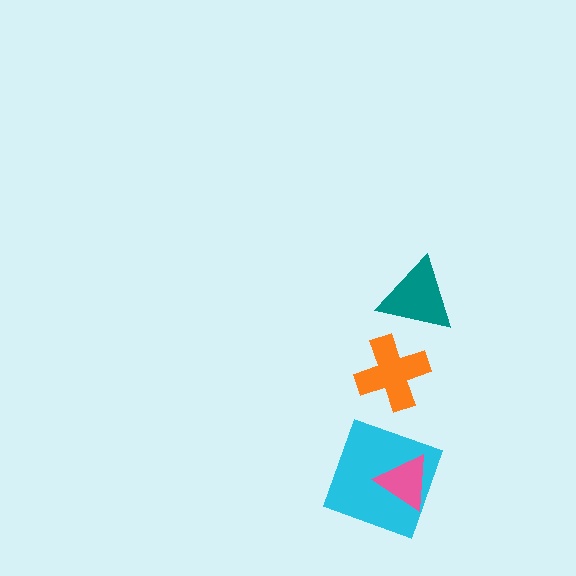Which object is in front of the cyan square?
The pink triangle is in front of the cyan square.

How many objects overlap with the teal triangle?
0 objects overlap with the teal triangle.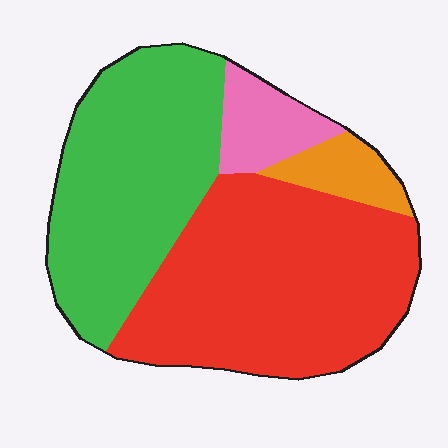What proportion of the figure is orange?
Orange takes up about one tenth (1/10) of the figure.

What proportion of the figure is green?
Green covers roughly 40% of the figure.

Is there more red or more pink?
Red.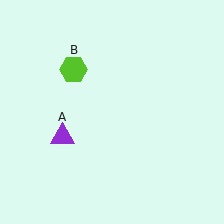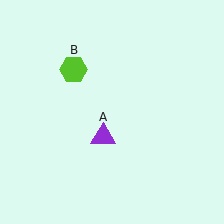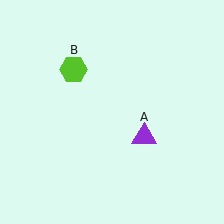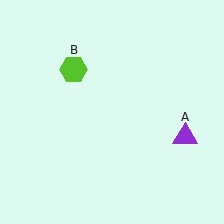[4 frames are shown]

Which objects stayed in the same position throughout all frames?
Lime hexagon (object B) remained stationary.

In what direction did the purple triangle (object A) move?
The purple triangle (object A) moved right.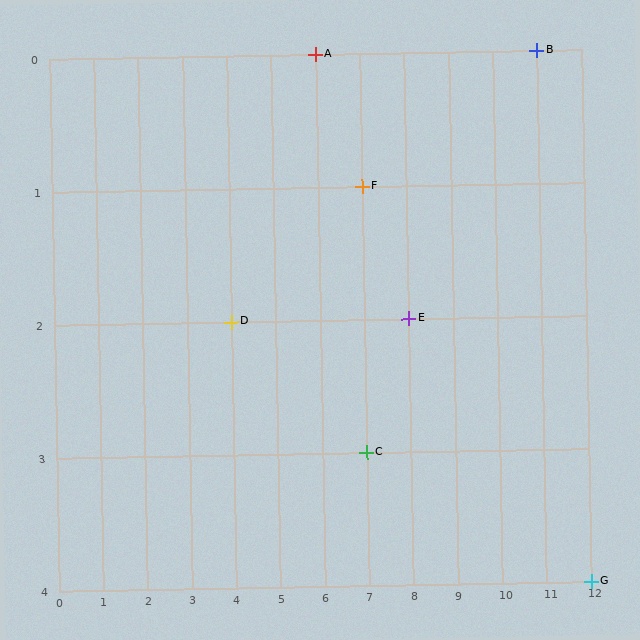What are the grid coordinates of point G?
Point G is at grid coordinates (12, 4).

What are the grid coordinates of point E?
Point E is at grid coordinates (8, 2).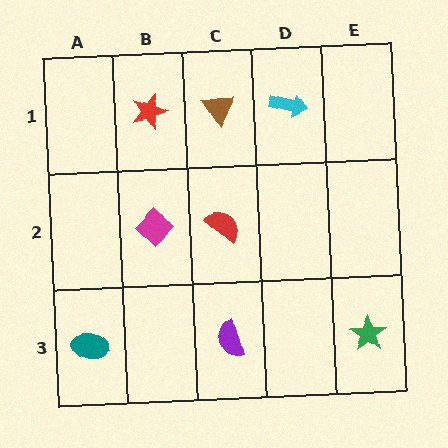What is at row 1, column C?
A brown triangle.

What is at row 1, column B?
A red star.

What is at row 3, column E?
A green star.